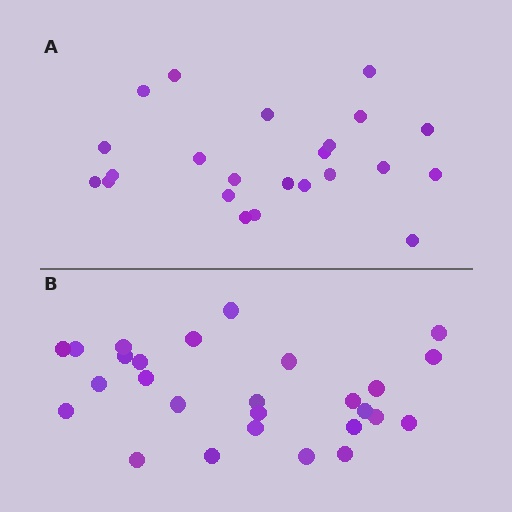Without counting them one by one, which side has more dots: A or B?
Region B (the bottom region) has more dots.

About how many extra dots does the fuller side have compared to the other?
Region B has about 4 more dots than region A.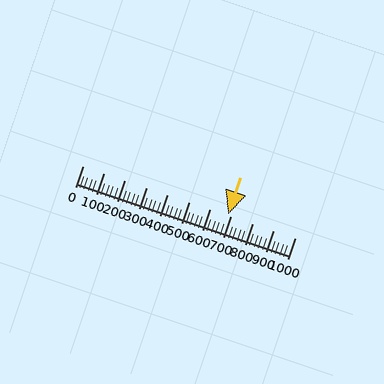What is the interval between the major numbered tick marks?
The major tick marks are spaced 100 units apart.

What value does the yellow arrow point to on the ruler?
The yellow arrow points to approximately 684.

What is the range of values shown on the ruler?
The ruler shows values from 0 to 1000.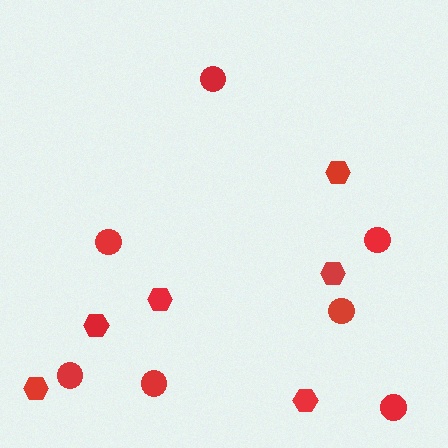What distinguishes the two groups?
There are 2 groups: one group of hexagons (6) and one group of circles (7).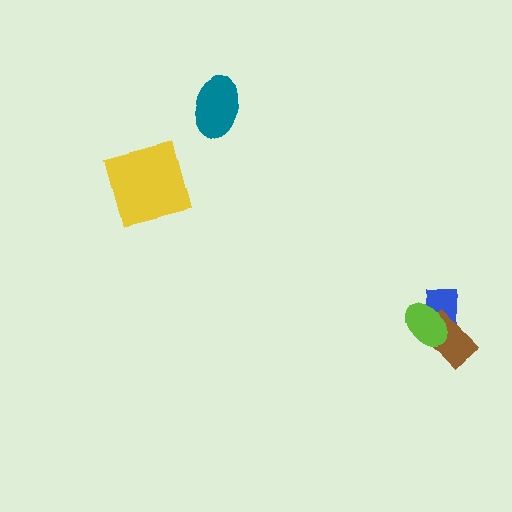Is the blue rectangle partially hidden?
Yes, it is partially covered by another shape.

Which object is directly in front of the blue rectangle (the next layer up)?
The brown rectangle is directly in front of the blue rectangle.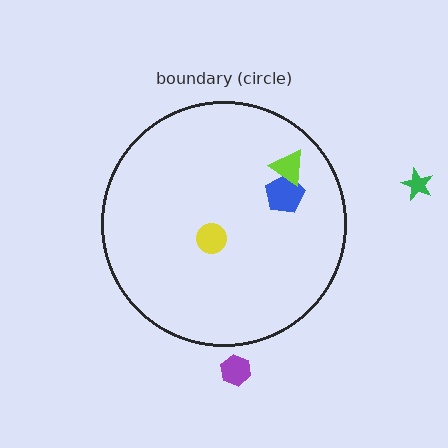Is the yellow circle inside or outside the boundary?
Inside.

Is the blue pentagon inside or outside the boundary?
Inside.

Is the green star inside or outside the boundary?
Outside.